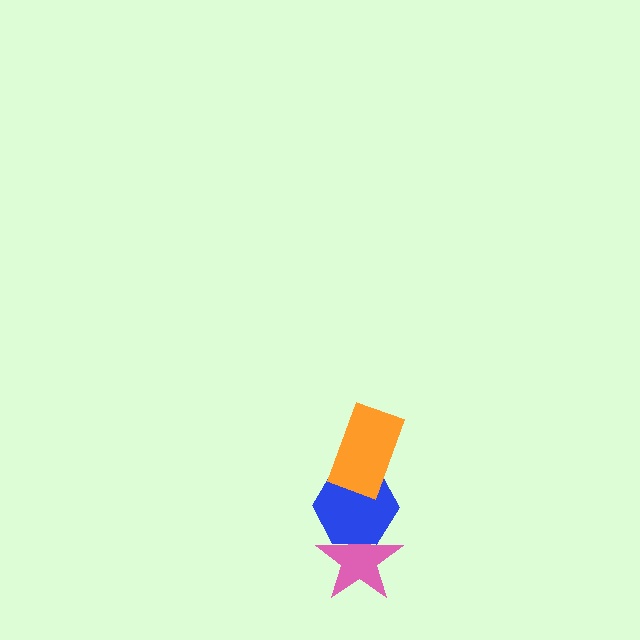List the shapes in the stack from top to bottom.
From top to bottom: the orange rectangle, the blue hexagon, the pink star.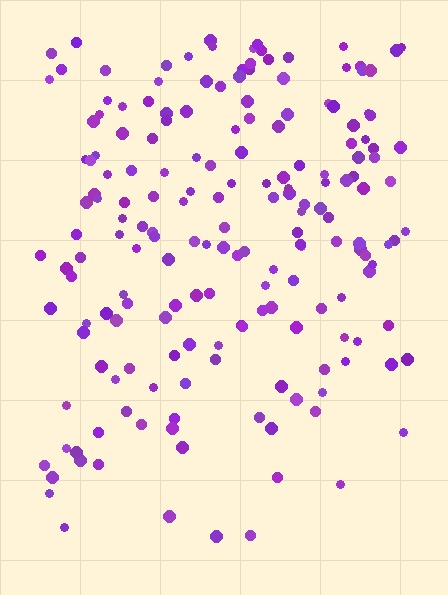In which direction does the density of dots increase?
From bottom to top, with the top side densest.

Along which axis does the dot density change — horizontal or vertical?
Vertical.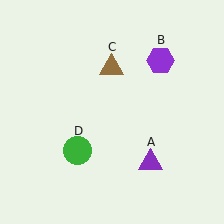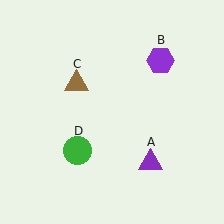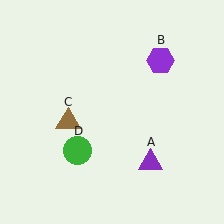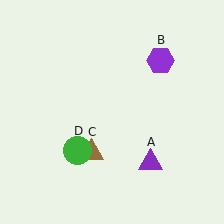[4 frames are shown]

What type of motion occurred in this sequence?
The brown triangle (object C) rotated counterclockwise around the center of the scene.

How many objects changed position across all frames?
1 object changed position: brown triangle (object C).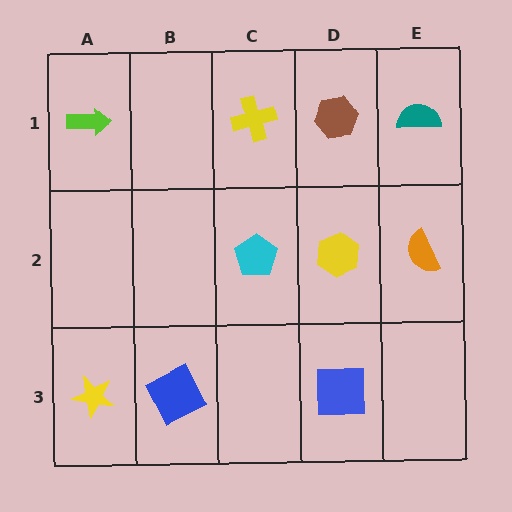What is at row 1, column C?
A yellow cross.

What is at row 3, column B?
A blue square.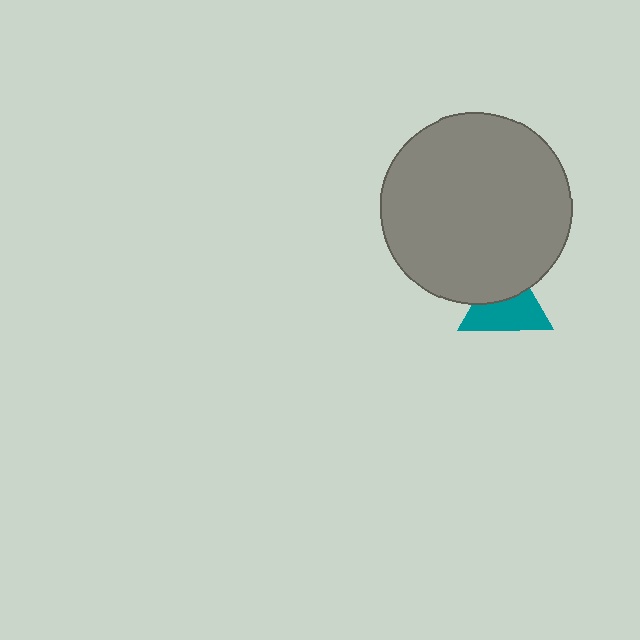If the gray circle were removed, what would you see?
You would see the complete teal triangle.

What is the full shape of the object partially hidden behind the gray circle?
The partially hidden object is a teal triangle.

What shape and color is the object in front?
The object in front is a gray circle.